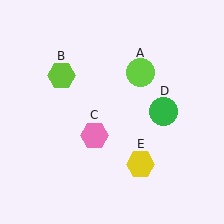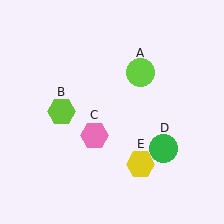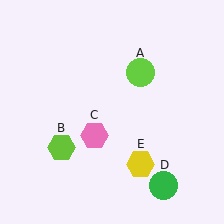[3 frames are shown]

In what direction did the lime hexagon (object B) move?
The lime hexagon (object B) moved down.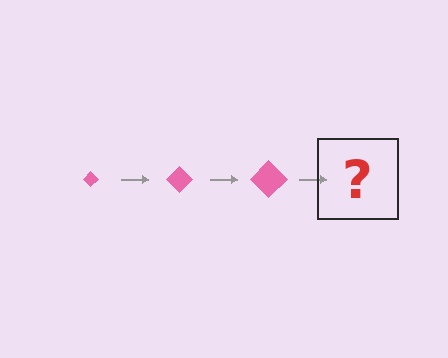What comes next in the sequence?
The next element should be a pink diamond, larger than the previous one.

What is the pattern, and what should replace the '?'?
The pattern is that the diamond gets progressively larger each step. The '?' should be a pink diamond, larger than the previous one.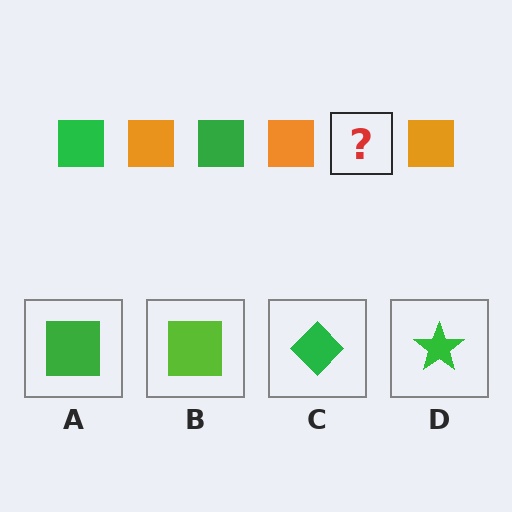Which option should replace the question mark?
Option A.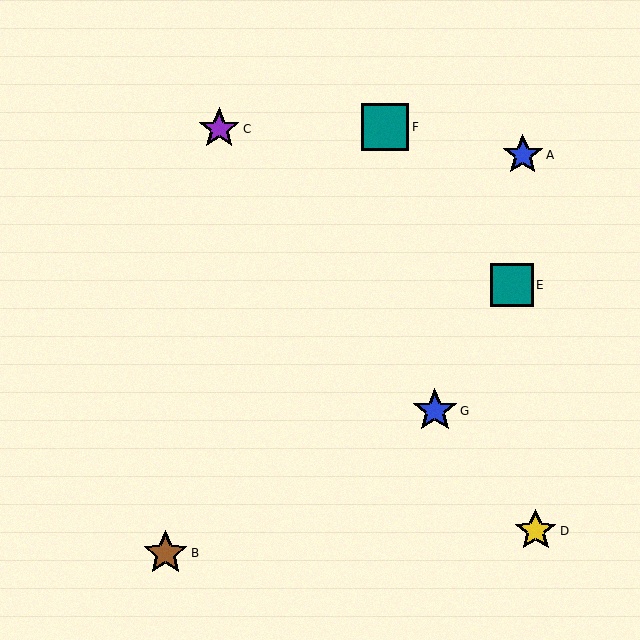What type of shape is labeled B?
Shape B is a brown star.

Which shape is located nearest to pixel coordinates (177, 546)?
The brown star (labeled B) at (165, 553) is nearest to that location.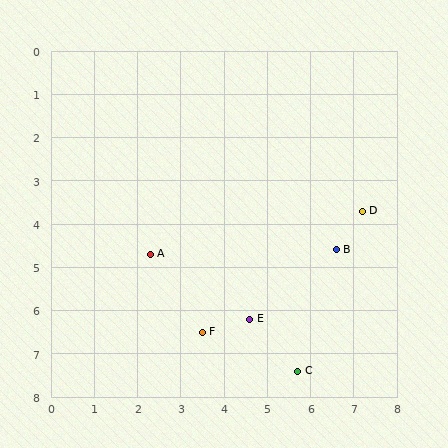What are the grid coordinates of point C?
Point C is at approximately (5.7, 7.4).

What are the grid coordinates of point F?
Point F is at approximately (3.5, 6.5).